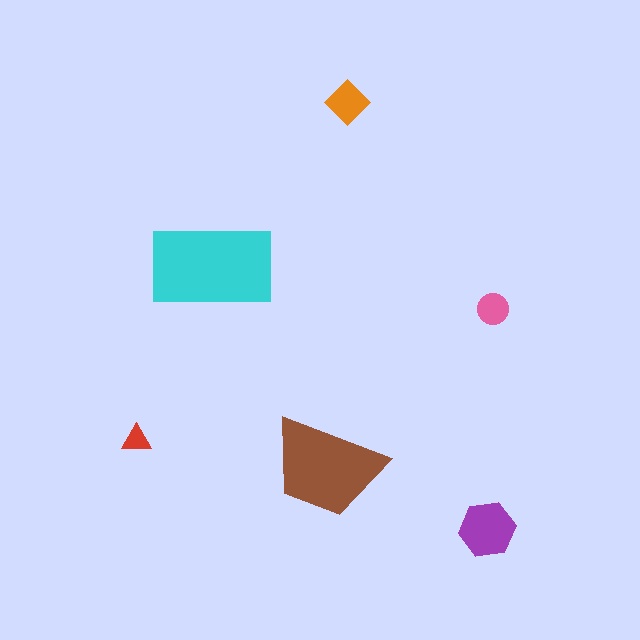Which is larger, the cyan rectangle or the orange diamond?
The cyan rectangle.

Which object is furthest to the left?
The red triangle is leftmost.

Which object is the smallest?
The red triangle.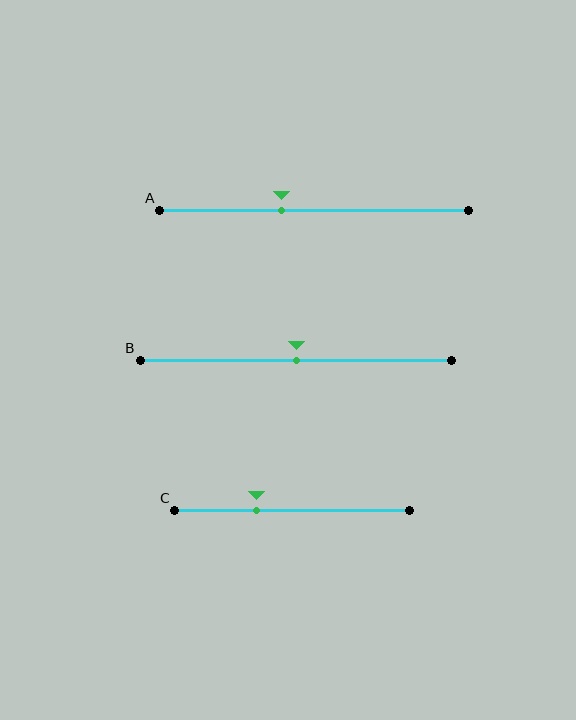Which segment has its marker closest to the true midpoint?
Segment B has its marker closest to the true midpoint.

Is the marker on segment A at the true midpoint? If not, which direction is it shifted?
No, the marker on segment A is shifted to the left by about 11% of the segment length.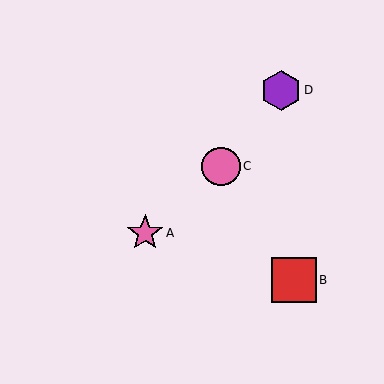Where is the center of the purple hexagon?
The center of the purple hexagon is at (281, 90).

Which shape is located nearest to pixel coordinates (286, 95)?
The purple hexagon (labeled D) at (281, 90) is nearest to that location.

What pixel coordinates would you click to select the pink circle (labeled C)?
Click at (221, 166) to select the pink circle C.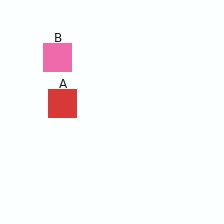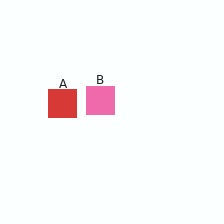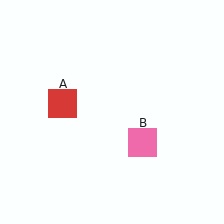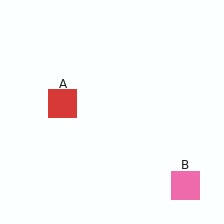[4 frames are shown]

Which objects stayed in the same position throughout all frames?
Red square (object A) remained stationary.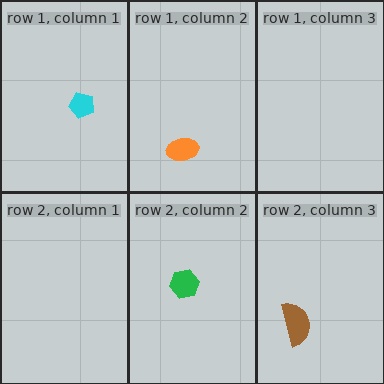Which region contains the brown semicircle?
The row 2, column 3 region.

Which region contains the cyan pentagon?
The row 1, column 1 region.